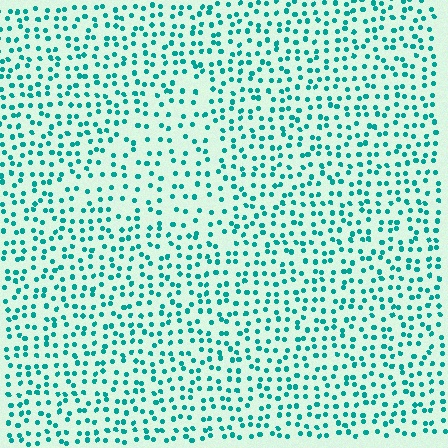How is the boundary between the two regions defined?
The boundary is defined by a change in element density (approximately 1.6x ratio). All elements are the same color, size, and shape.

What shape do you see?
I see a triangle.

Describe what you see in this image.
The image contains small teal elements arranged at two different densities. A triangle-shaped region is visible where the elements are less densely packed than the surrounding area.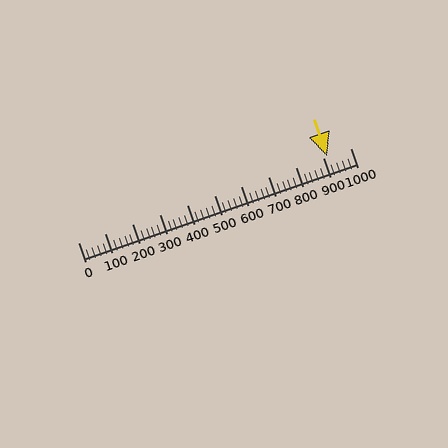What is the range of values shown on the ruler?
The ruler shows values from 0 to 1000.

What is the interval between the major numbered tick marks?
The major tick marks are spaced 100 units apart.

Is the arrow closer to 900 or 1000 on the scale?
The arrow is closer to 900.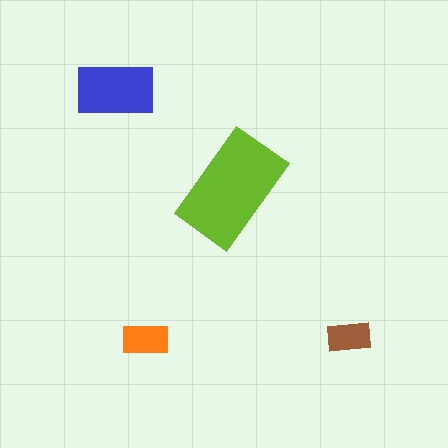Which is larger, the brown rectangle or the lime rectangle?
The lime one.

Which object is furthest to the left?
The blue rectangle is leftmost.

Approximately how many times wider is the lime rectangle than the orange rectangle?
About 2.5 times wider.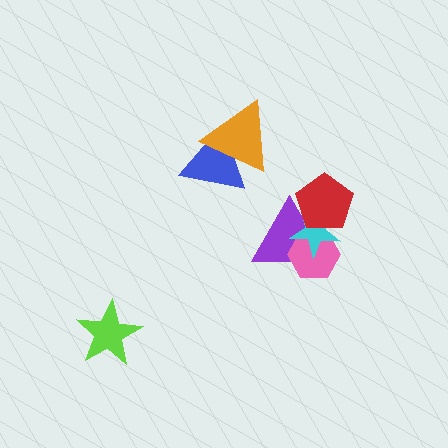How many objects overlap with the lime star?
0 objects overlap with the lime star.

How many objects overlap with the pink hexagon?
2 objects overlap with the pink hexagon.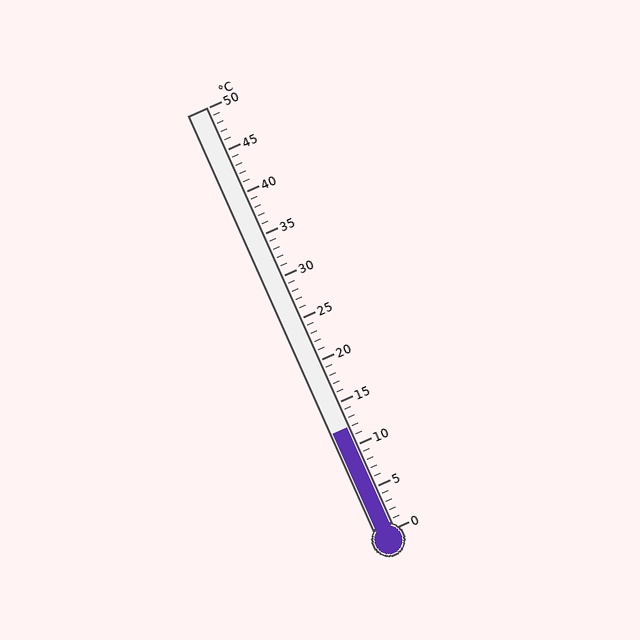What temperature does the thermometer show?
The thermometer shows approximately 12°C.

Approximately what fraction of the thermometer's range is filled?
The thermometer is filled to approximately 25% of its range.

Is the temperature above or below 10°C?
The temperature is above 10°C.